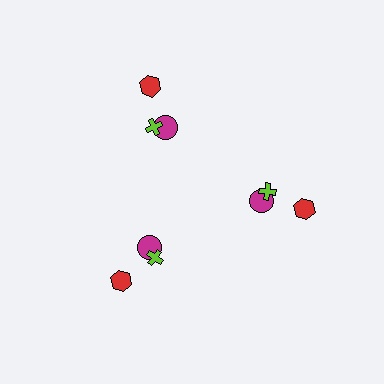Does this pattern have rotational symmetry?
Yes, this pattern has 3-fold rotational symmetry. It looks the same after rotating 120 degrees around the center.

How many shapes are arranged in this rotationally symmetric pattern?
There are 9 shapes, arranged in 3 groups of 3.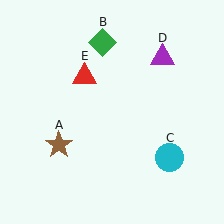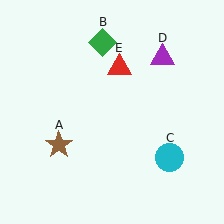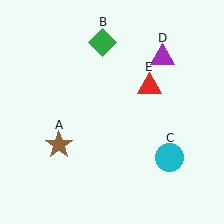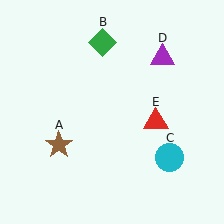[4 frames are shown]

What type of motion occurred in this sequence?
The red triangle (object E) rotated clockwise around the center of the scene.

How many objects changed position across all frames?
1 object changed position: red triangle (object E).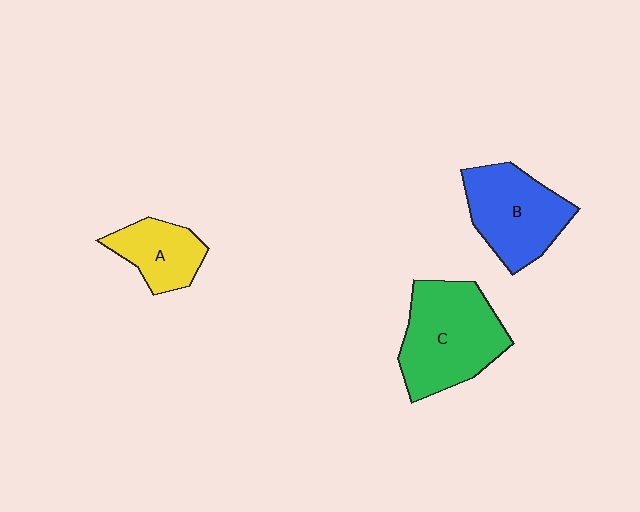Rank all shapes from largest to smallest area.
From largest to smallest: C (green), B (blue), A (yellow).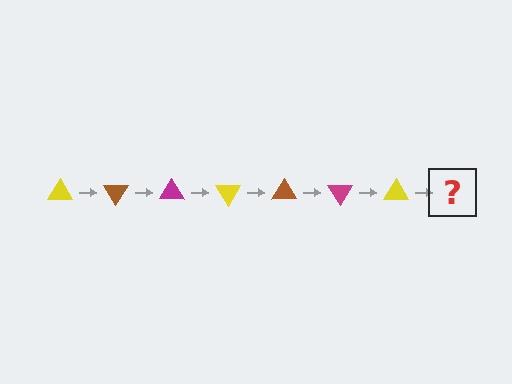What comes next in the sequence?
The next element should be a brown triangle, rotated 420 degrees from the start.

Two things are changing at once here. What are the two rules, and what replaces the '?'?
The two rules are that it rotates 60 degrees each step and the color cycles through yellow, brown, and magenta. The '?' should be a brown triangle, rotated 420 degrees from the start.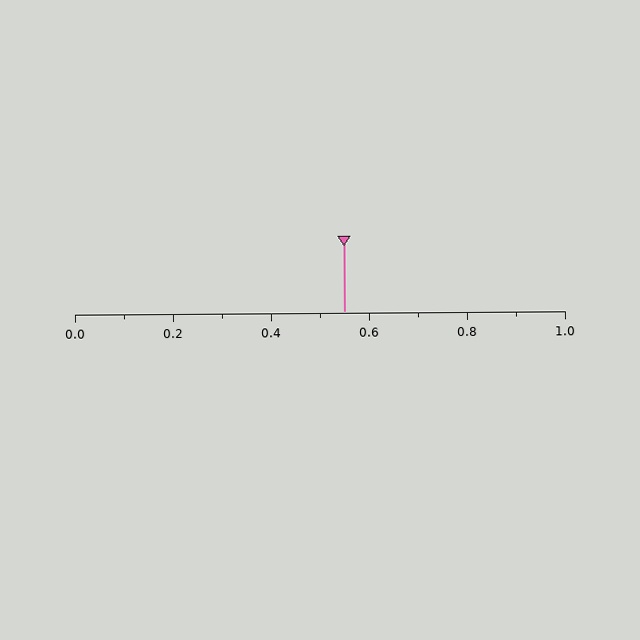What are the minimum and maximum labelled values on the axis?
The axis runs from 0.0 to 1.0.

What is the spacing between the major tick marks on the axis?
The major ticks are spaced 0.2 apart.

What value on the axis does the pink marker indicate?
The marker indicates approximately 0.55.